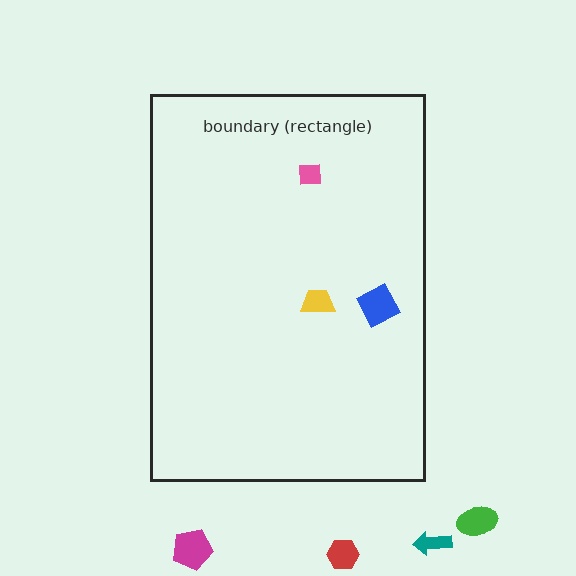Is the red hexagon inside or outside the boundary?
Outside.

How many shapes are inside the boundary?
3 inside, 4 outside.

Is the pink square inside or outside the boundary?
Inside.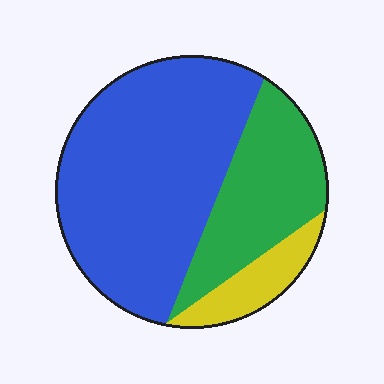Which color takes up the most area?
Blue, at roughly 60%.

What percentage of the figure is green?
Green takes up about one quarter (1/4) of the figure.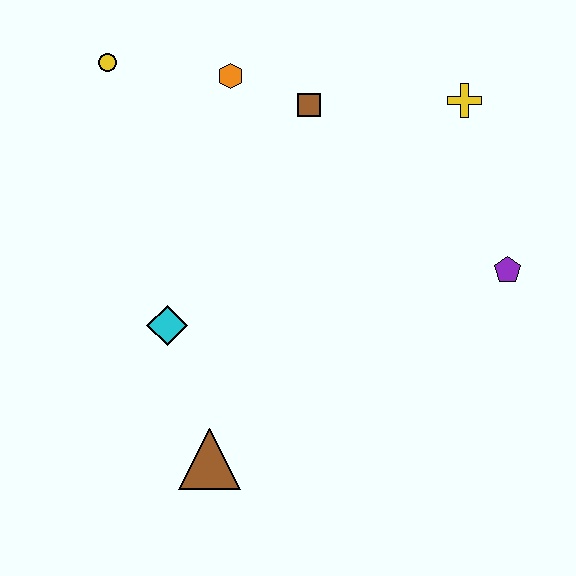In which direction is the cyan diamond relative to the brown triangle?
The cyan diamond is above the brown triangle.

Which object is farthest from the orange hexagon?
The brown triangle is farthest from the orange hexagon.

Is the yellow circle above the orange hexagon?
Yes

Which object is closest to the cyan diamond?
The brown triangle is closest to the cyan diamond.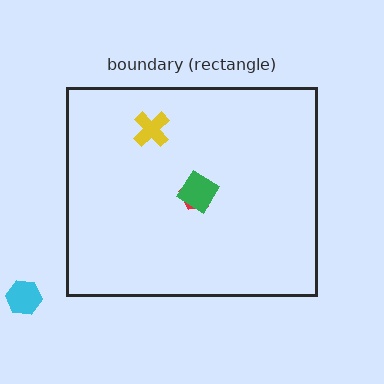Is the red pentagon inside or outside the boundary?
Inside.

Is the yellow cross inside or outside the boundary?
Inside.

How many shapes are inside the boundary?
3 inside, 1 outside.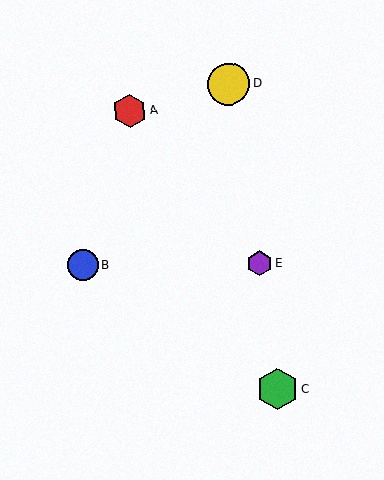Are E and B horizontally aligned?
Yes, both are at y≈264.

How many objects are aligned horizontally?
2 objects (B, E) are aligned horizontally.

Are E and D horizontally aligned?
No, E is at y≈264 and D is at y≈84.